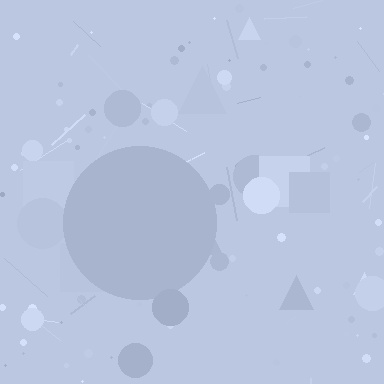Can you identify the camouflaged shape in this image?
The camouflaged shape is a circle.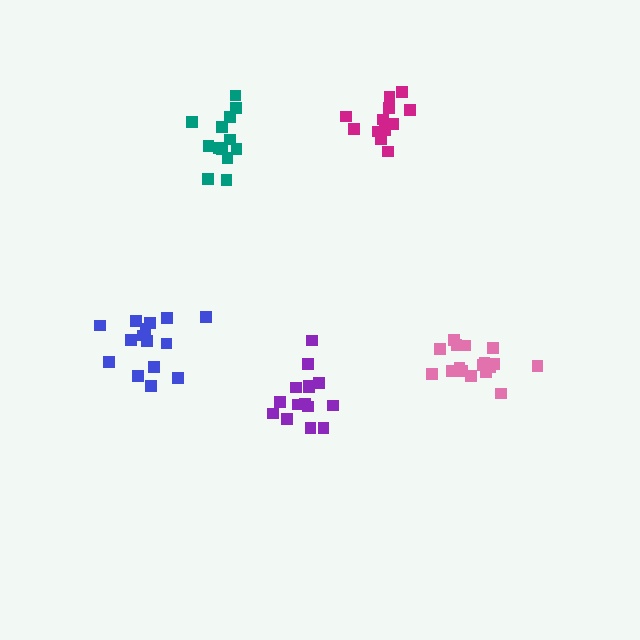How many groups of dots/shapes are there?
There are 5 groups.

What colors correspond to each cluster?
The clusters are colored: pink, magenta, blue, teal, purple.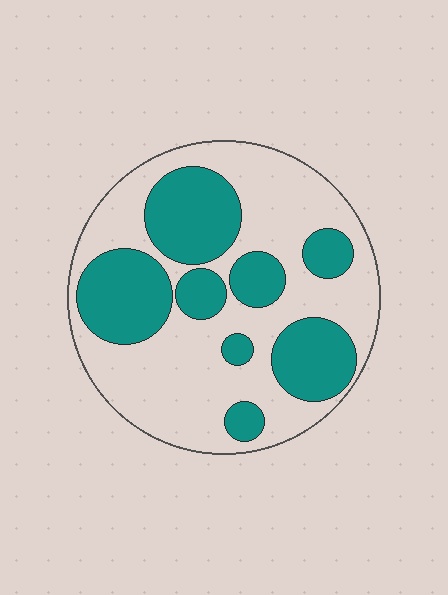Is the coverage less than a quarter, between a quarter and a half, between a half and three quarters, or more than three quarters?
Between a quarter and a half.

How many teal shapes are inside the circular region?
8.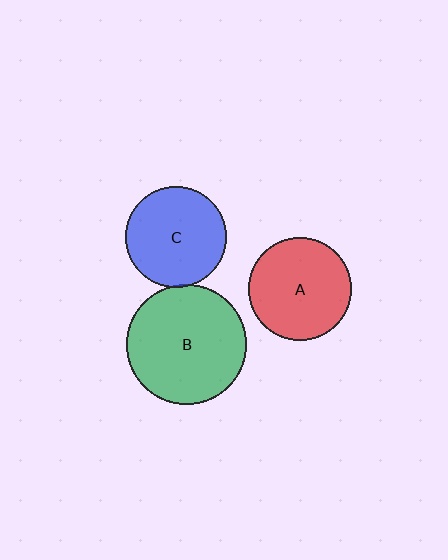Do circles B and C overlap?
Yes.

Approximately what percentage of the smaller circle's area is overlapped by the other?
Approximately 5%.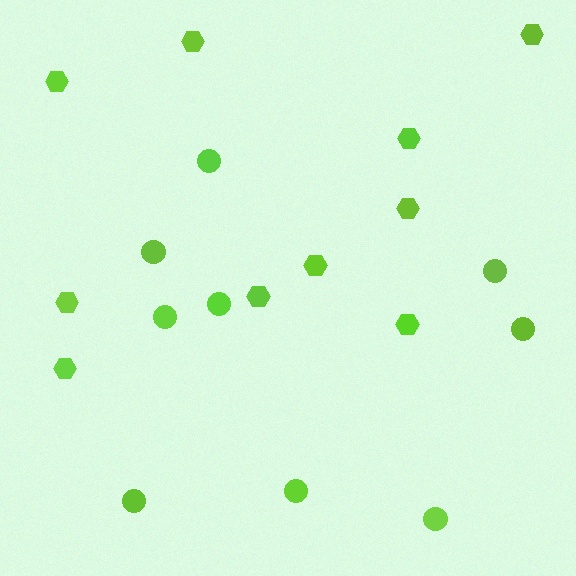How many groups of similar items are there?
There are 2 groups: one group of hexagons (10) and one group of circles (9).